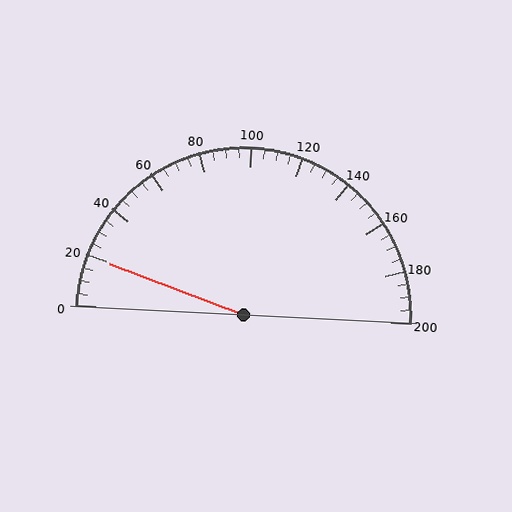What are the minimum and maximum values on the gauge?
The gauge ranges from 0 to 200.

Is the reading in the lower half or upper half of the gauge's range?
The reading is in the lower half of the range (0 to 200).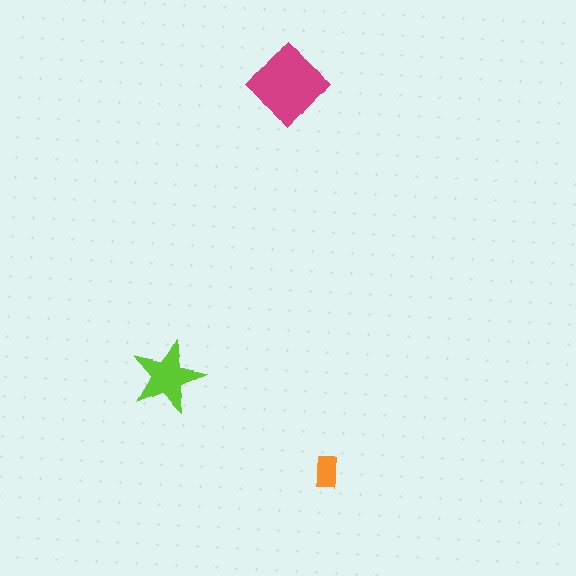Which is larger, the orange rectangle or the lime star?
The lime star.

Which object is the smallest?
The orange rectangle.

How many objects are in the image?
There are 3 objects in the image.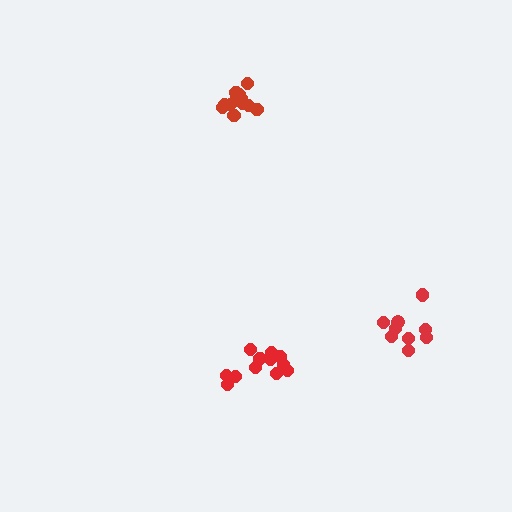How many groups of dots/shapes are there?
There are 3 groups.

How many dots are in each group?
Group 1: 13 dots, Group 2: 12 dots, Group 3: 9 dots (34 total).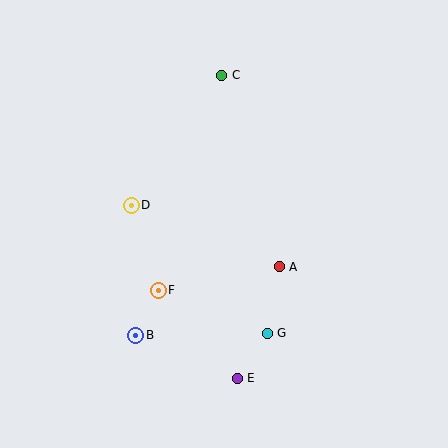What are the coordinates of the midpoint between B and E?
The midpoint between B and E is at (187, 357).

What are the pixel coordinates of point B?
Point B is at (136, 335).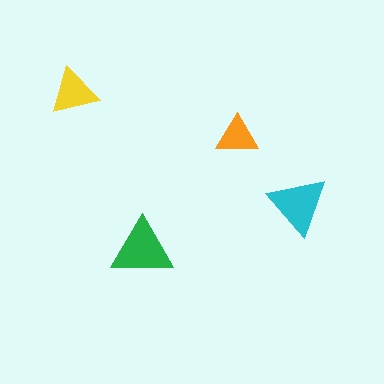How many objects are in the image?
There are 4 objects in the image.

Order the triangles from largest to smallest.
the green one, the cyan one, the yellow one, the orange one.